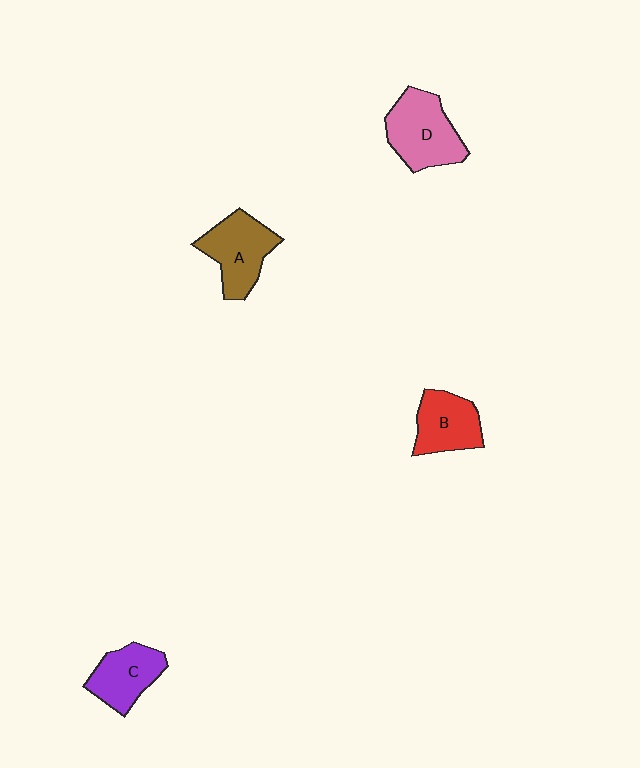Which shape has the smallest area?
Shape C (purple).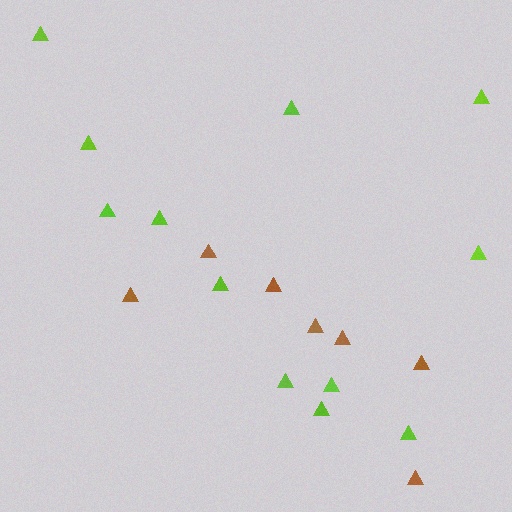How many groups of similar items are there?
There are 2 groups: one group of lime triangles (12) and one group of brown triangles (7).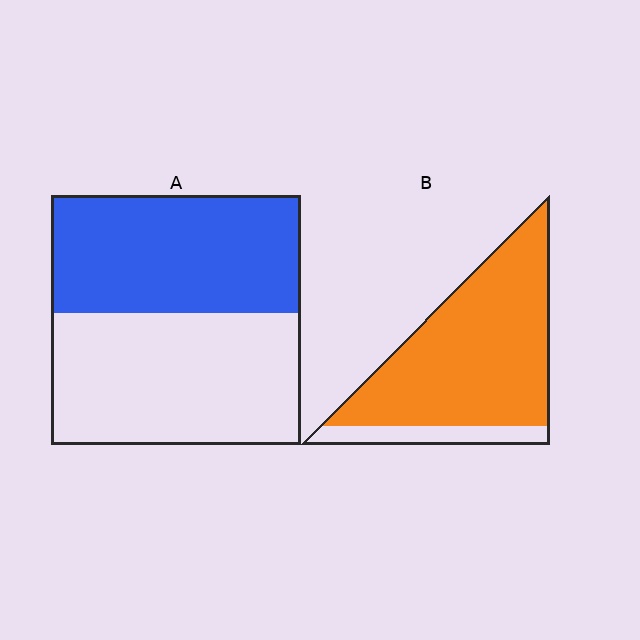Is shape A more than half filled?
Roughly half.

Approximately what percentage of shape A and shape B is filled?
A is approximately 45% and B is approximately 85%.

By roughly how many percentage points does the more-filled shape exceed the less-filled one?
By roughly 40 percentage points (B over A).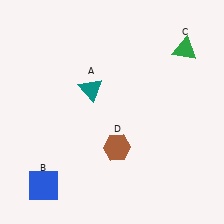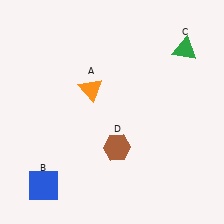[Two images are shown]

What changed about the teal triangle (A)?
In Image 1, A is teal. In Image 2, it changed to orange.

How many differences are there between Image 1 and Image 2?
There is 1 difference between the two images.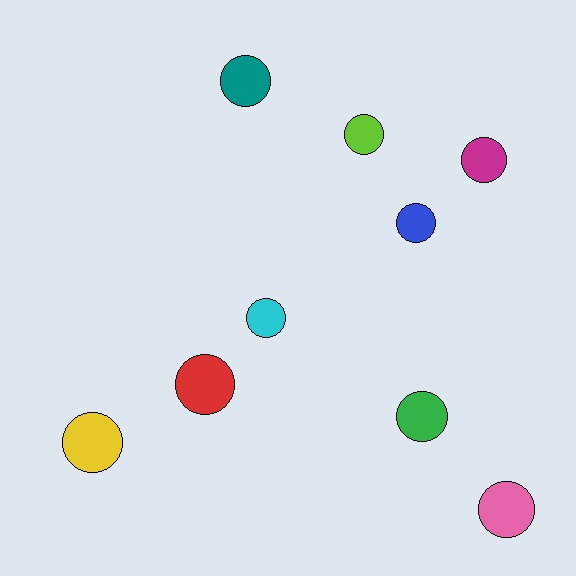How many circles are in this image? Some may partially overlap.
There are 9 circles.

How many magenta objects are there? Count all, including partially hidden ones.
There is 1 magenta object.